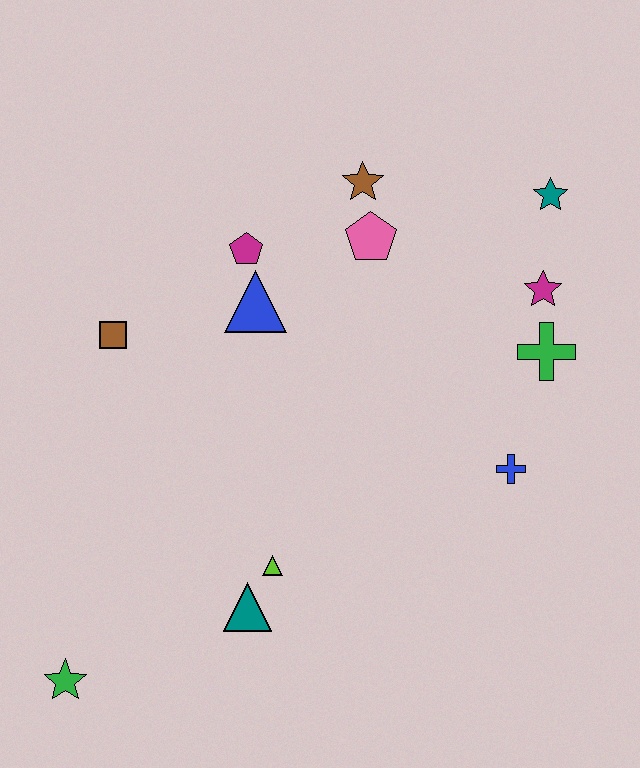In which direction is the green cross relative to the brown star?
The green cross is to the right of the brown star.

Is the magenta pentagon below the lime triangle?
No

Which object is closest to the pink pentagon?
The brown star is closest to the pink pentagon.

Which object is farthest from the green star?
The teal star is farthest from the green star.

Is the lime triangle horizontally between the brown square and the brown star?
Yes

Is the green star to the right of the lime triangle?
No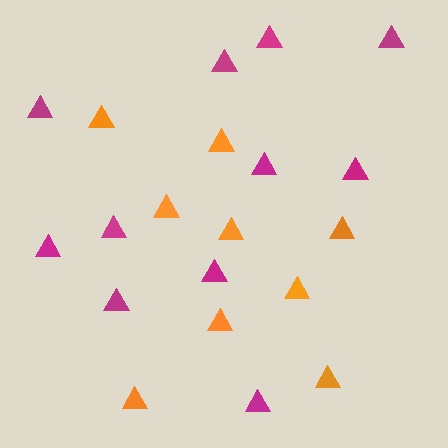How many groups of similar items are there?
There are 2 groups: one group of magenta triangles (11) and one group of orange triangles (9).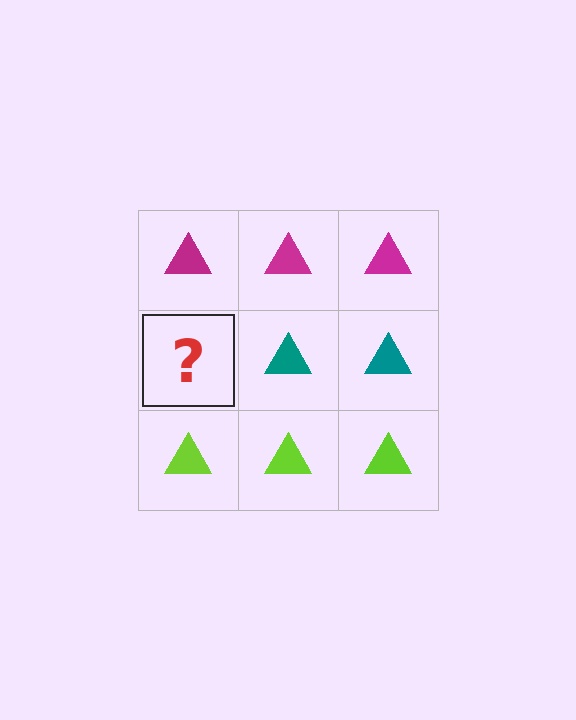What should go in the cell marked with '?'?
The missing cell should contain a teal triangle.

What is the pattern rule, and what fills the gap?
The rule is that each row has a consistent color. The gap should be filled with a teal triangle.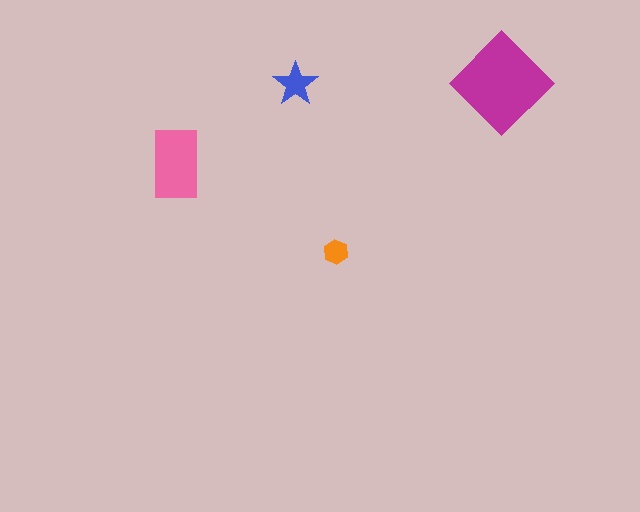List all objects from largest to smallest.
The magenta diamond, the pink rectangle, the blue star, the orange hexagon.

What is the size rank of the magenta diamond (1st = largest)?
1st.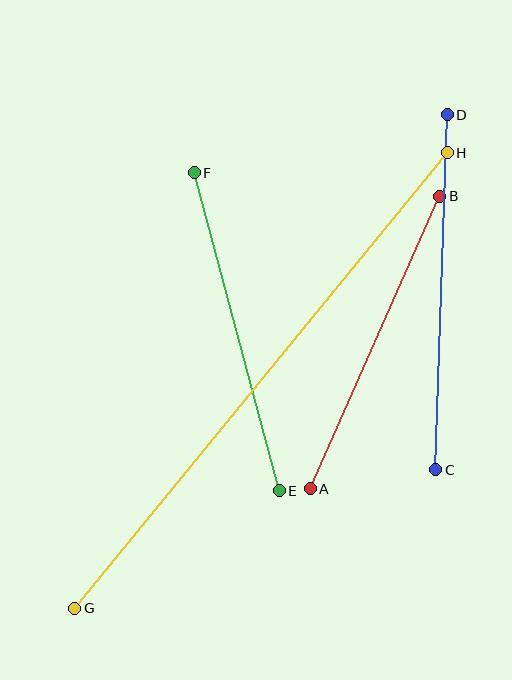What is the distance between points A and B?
The distance is approximately 320 pixels.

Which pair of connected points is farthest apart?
Points G and H are farthest apart.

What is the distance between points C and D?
The distance is approximately 355 pixels.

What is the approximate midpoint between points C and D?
The midpoint is at approximately (442, 292) pixels.